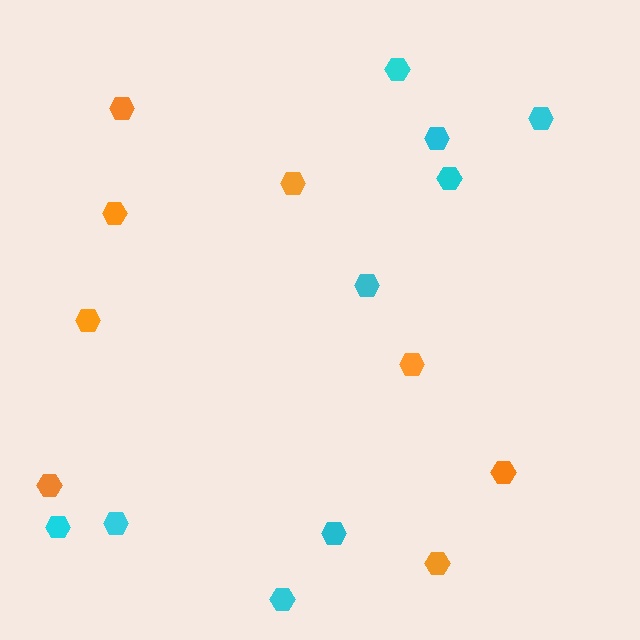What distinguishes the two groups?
There are 2 groups: one group of cyan hexagons (9) and one group of orange hexagons (8).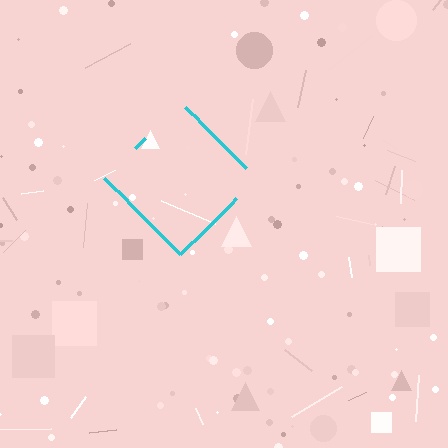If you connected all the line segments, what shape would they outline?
They would outline a diamond.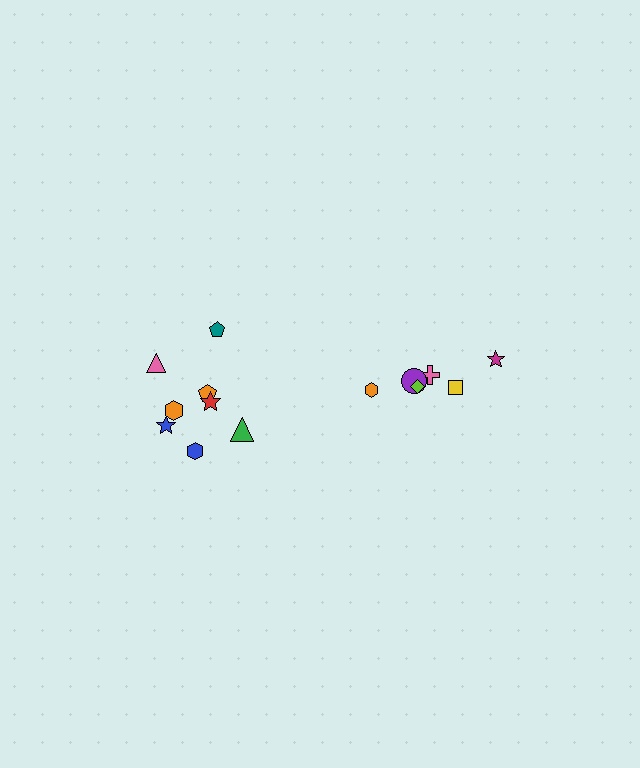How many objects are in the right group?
There are 6 objects.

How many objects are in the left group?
There are 8 objects.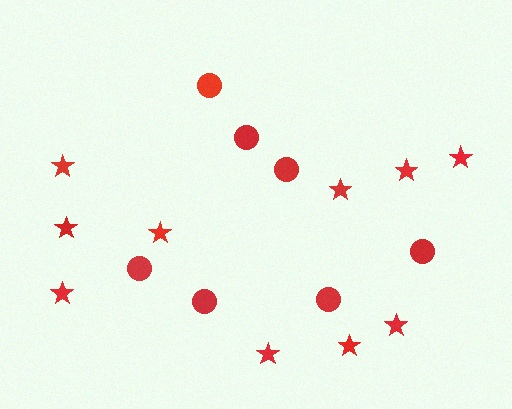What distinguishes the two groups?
There are 2 groups: one group of circles (7) and one group of stars (10).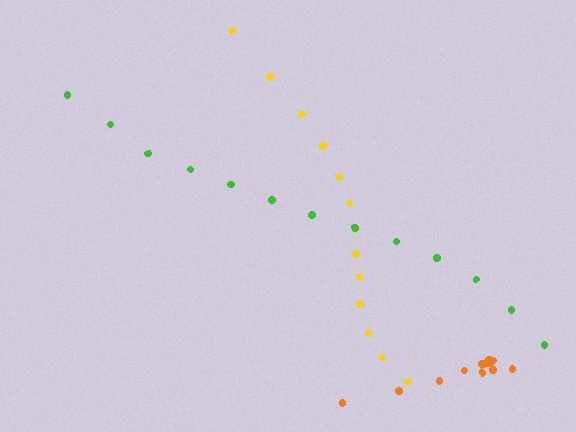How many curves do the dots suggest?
There are 3 distinct paths.